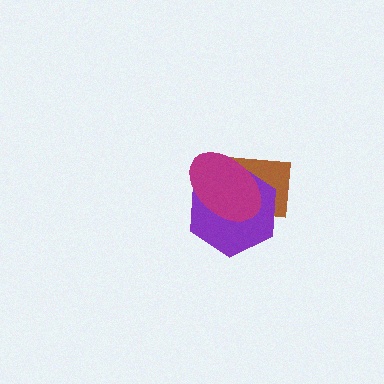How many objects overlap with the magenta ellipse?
2 objects overlap with the magenta ellipse.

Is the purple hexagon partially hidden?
Yes, it is partially covered by another shape.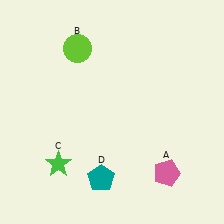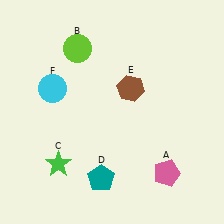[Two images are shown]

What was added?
A brown hexagon (E), a cyan circle (F) were added in Image 2.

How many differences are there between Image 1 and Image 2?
There are 2 differences between the two images.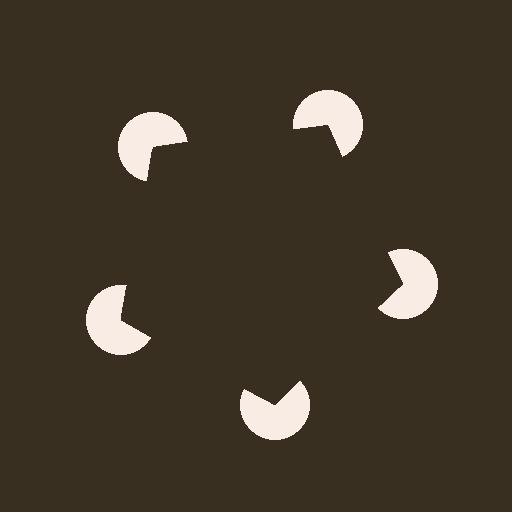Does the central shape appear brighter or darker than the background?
It typically appears slightly darker than the background, even though no actual brightness change is drawn.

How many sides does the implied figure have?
5 sides.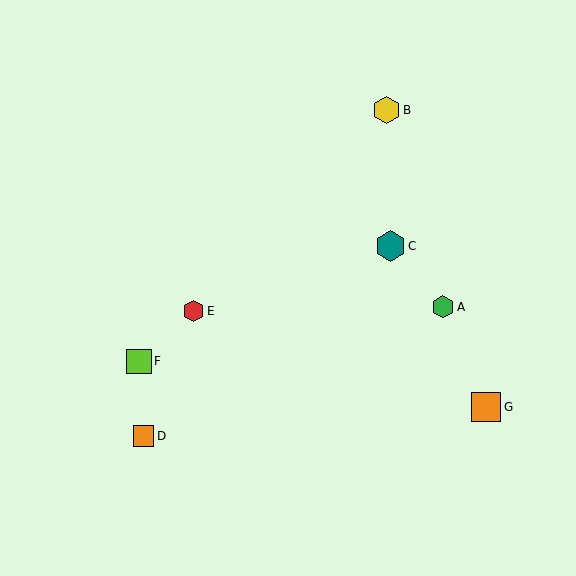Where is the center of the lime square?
The center of the lime square is at (139, 361).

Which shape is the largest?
The teal hexagon (labeled C) is the largest.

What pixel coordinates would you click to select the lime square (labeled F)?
Click at (139, 361) to select the lime square F.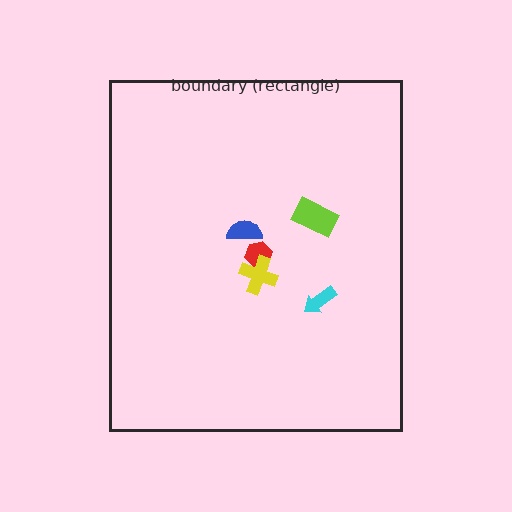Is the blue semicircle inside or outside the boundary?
Inside.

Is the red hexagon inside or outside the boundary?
Inside.